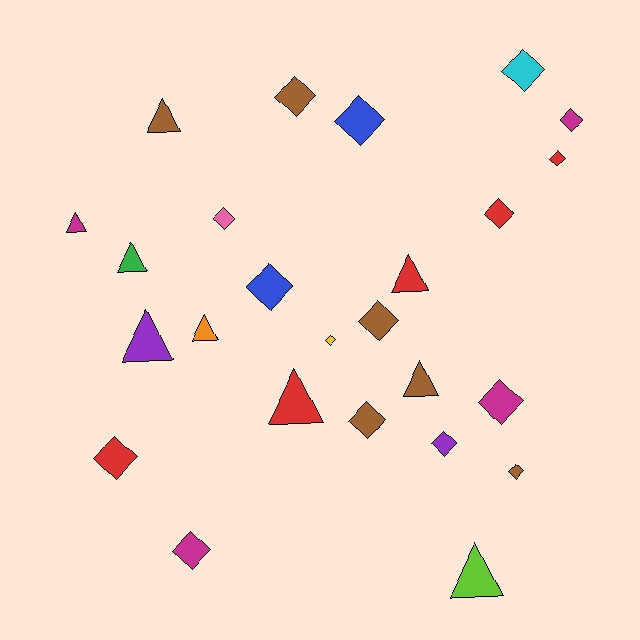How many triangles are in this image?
There are 9 triangles.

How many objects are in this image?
There are 25 objects.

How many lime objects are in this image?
There is 1 lime object.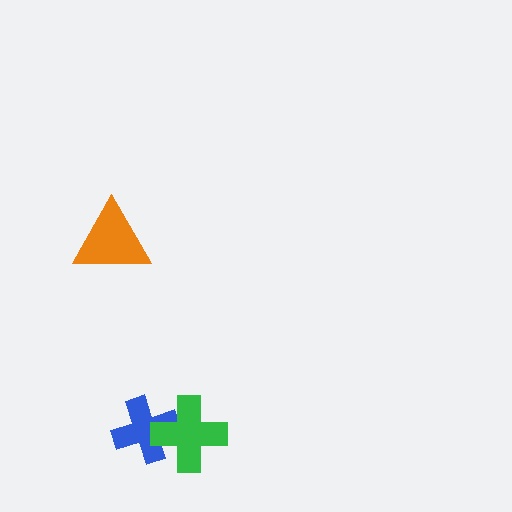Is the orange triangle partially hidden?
No, no other shape covers it.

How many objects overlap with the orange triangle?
0 objects overlap with the orange triangle.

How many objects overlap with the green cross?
1 object overlaps with the green cross.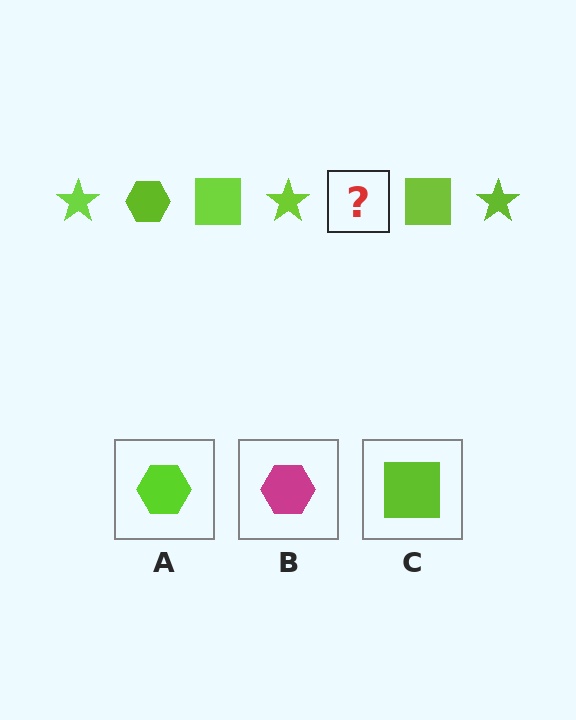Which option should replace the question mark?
Option A.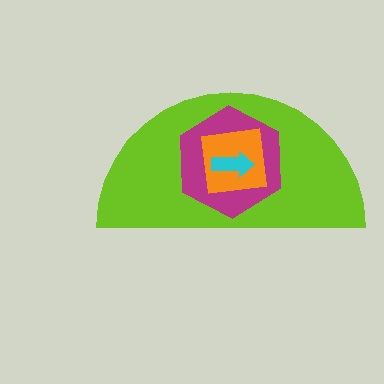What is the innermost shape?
The cyan arrow.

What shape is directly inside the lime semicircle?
The magenta hexagon.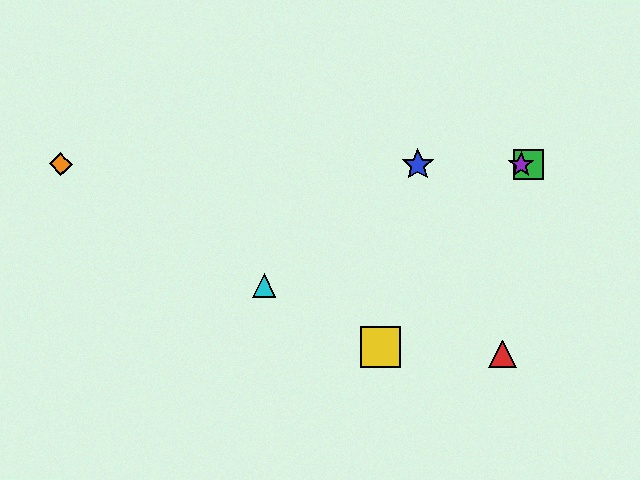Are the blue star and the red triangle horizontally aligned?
No, the blue star is at y≈165 and the red triangle is at y≈355.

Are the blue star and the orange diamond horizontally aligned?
Yes, both are at y≈165.